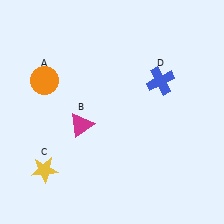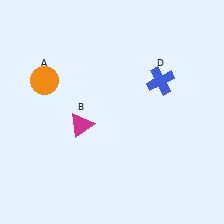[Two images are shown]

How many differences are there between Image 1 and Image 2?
There is 1 difference between the two images.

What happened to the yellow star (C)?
The yellow star (C) was removed in Image 2. It was in the bottom-left area of Image 1.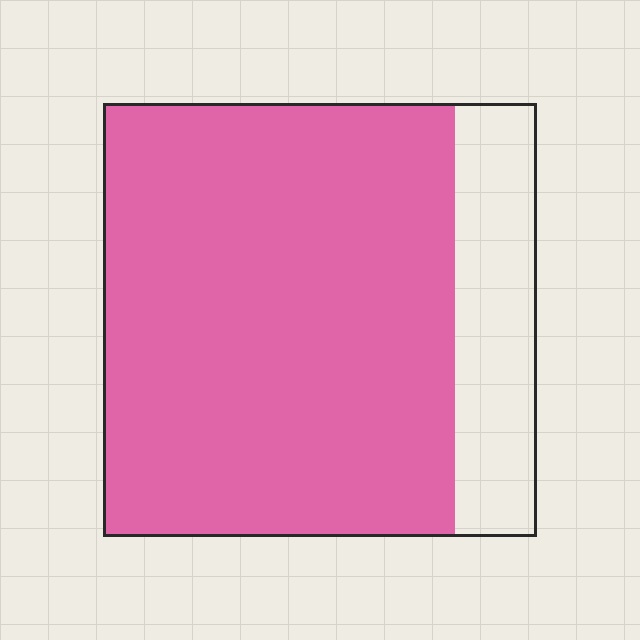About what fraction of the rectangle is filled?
About four fifths (4/5).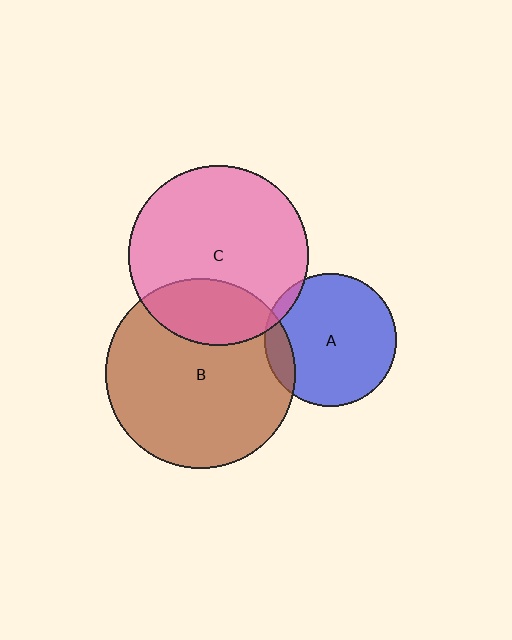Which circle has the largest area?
Circle B (brown).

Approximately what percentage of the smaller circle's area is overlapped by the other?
Approximately 25%.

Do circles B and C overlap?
Yes.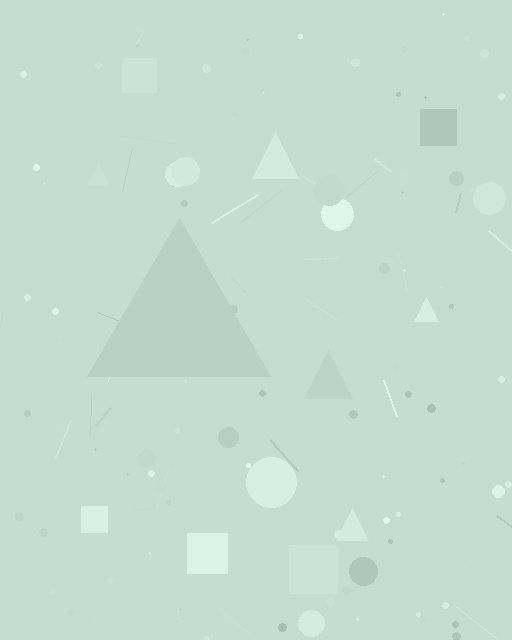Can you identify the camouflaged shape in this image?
The camouflaged shape is a triangle.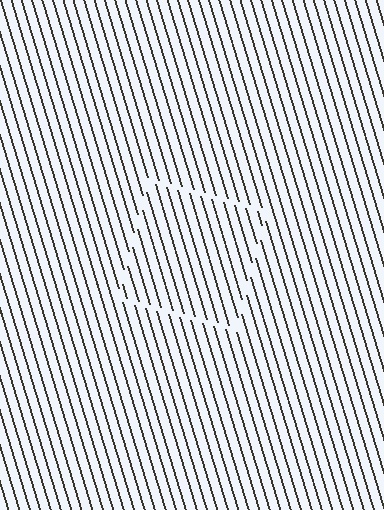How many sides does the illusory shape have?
4 sides — the line-ends trace a square.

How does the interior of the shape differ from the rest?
The interior of the shape contains the same grating, shifted by half a period — the contour is defined by the phase discontinuity where line-ends from the inner and outer gratings abut.